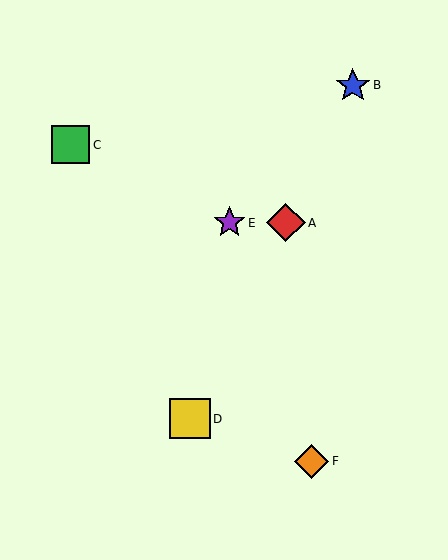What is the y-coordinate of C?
Object C is at y≈145.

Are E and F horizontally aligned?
No, E is at y≈223 and F is at y≈461.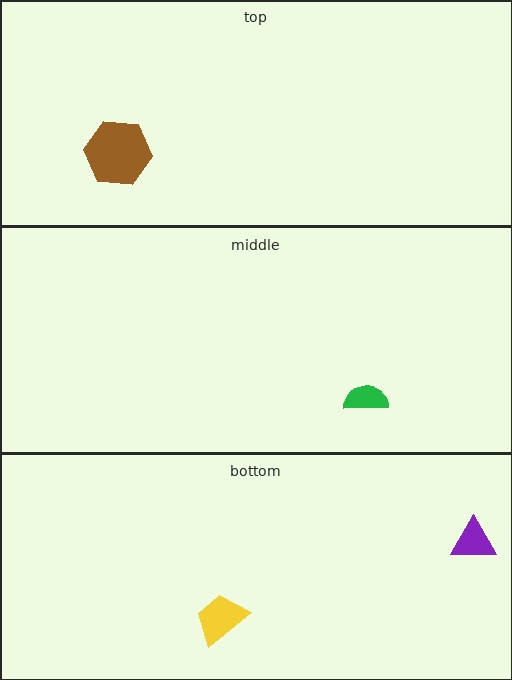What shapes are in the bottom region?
The yellow trapezoid, the purple triangle.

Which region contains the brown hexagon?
The top region.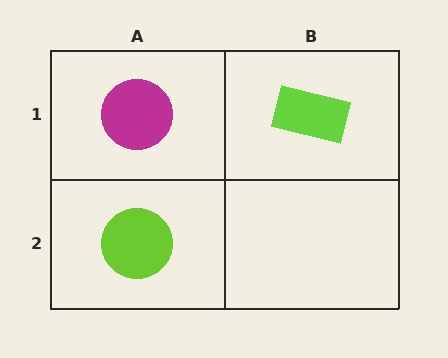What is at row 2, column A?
A lime circle.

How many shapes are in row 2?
1 shape.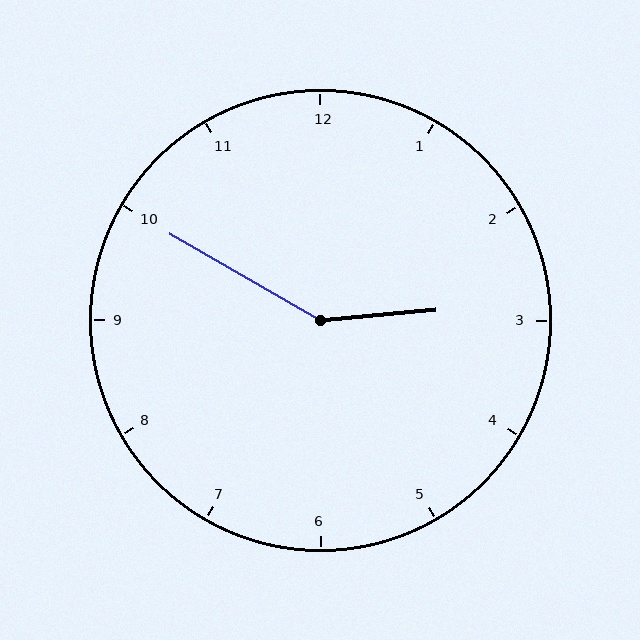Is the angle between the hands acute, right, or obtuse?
It is obtuse.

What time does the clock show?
2:50.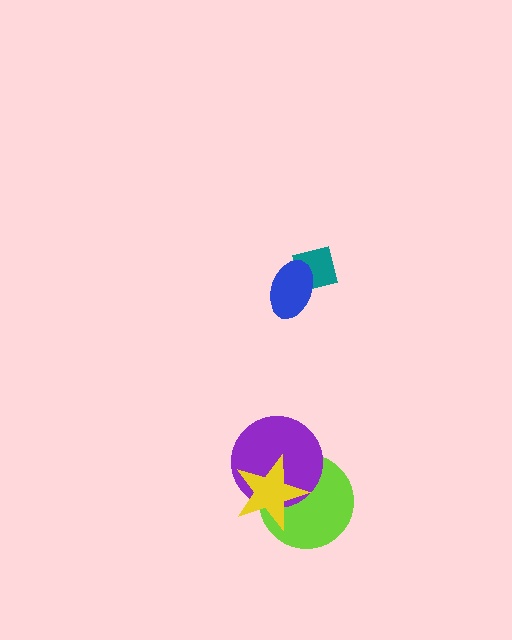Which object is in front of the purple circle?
The yellow star is in front of the purple circle.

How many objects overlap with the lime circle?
2 objects overlap with the lime circle.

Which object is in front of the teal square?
The blue ellipse is in front of the teal square.